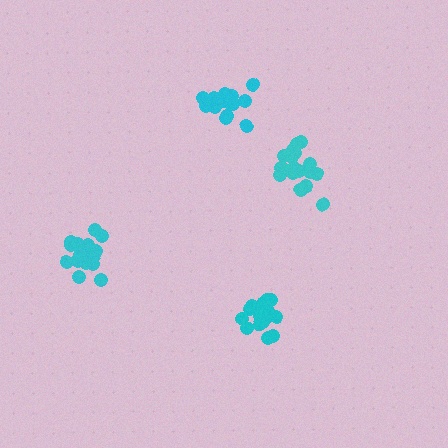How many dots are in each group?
Group 1: 18 dots, Group 2: 17 dots, Group 3: 19 dots, Group 4: 18 dots (72 total).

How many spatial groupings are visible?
There are 4 spatial groupings.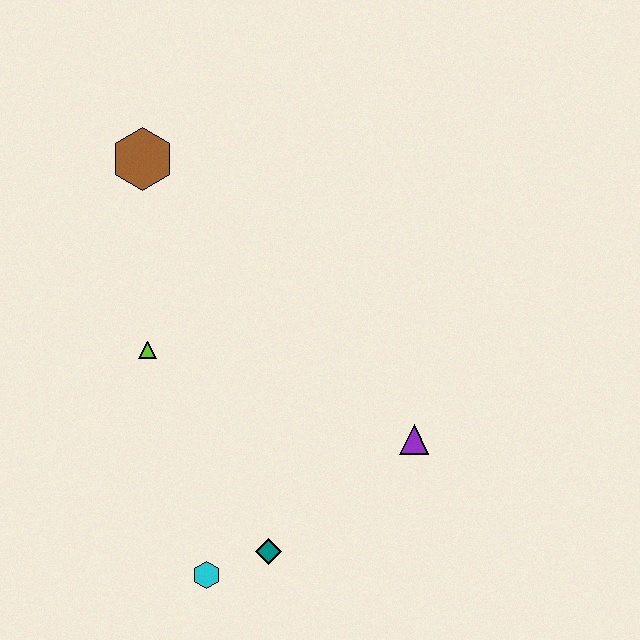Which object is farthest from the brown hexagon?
The cyan hexagon is farthest from the brown hexagon.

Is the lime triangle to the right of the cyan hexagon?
No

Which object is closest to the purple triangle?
The teal diamond is closest to the purple triangle.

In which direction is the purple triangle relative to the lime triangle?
The purple triangle is to the right of the lime triangle.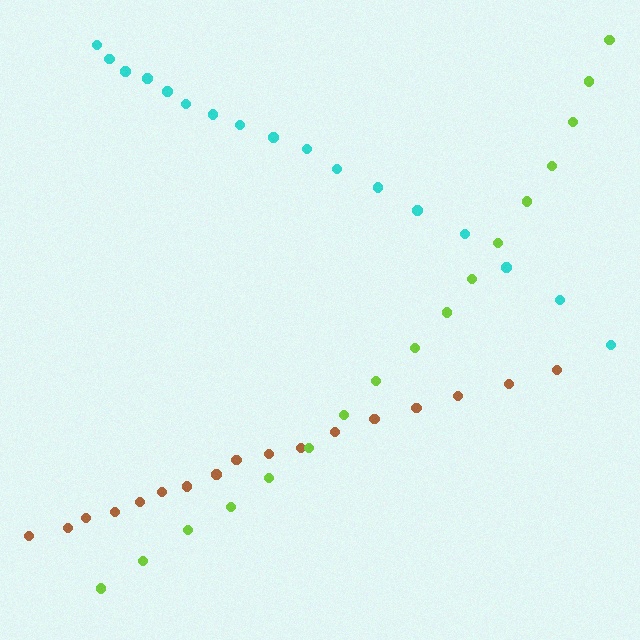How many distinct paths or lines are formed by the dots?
There are 3 distinct paths.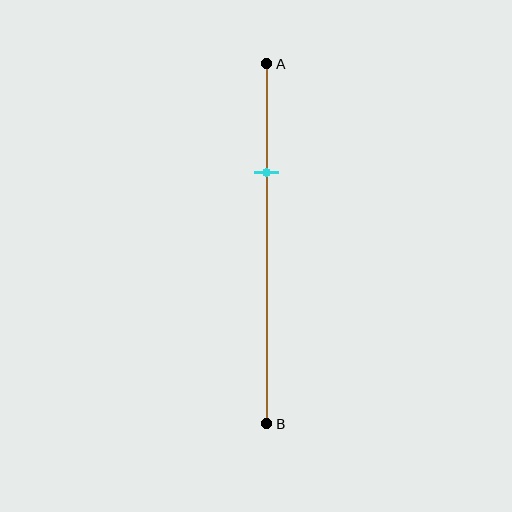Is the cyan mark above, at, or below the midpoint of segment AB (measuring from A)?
The cyan mark is above the midpoint of segment AB.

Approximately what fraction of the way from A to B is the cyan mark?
The cyan mark is approximately 30% of the way from A to B.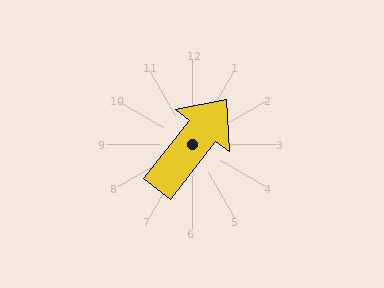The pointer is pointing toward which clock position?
Roughly 1 o'clock.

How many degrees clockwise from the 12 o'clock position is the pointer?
Approximately 38 degrees.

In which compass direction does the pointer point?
Northeast.